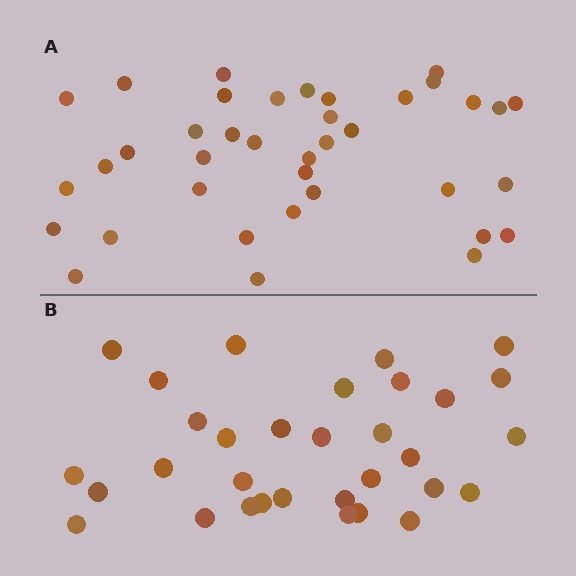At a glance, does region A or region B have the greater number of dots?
Region A (the top region) has more dots.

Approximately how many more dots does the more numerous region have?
Region A has about 6 more dots than region B.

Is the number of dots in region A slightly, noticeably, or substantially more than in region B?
Region A has only slightly more — the two regions are fairly close. The ratio is roughly 1.2 to 1.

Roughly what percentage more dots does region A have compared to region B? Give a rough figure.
About 20% more.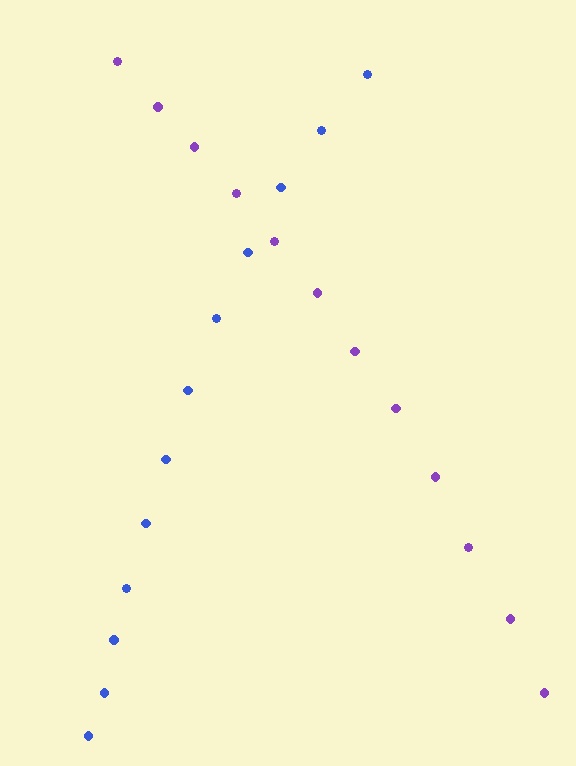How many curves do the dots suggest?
There are 2 distinct paths.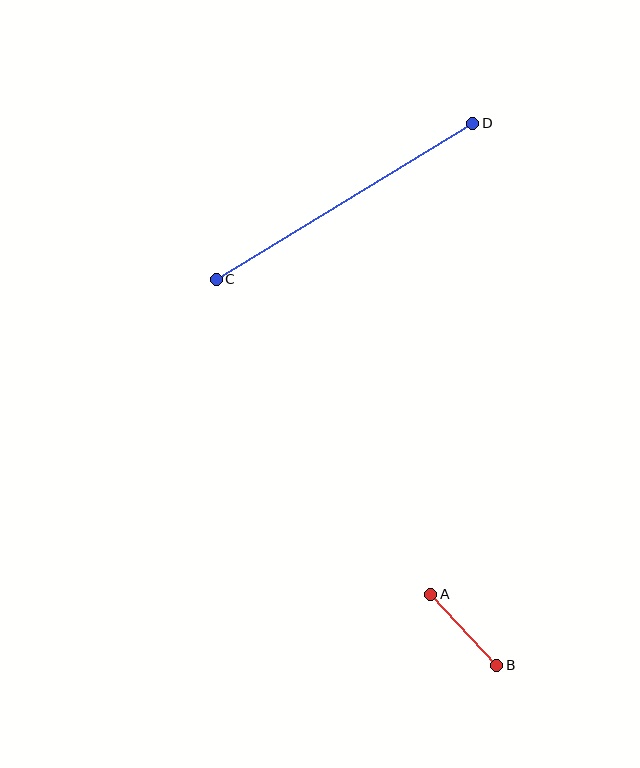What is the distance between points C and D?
The distance is approximately 300 pixels.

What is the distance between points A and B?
The distance is approximately 97 pixels.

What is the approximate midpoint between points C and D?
The midpoint is at approximately (345, 201) pixels.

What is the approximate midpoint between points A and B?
The midpoint is at approximately (464, 630) pixels.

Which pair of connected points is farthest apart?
Points C and D are farthest apart.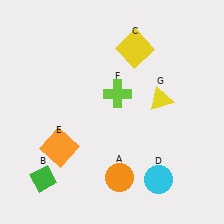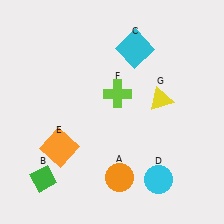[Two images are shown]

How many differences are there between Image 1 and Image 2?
There is 1 difference between the two images.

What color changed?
The square (C) changed from yellow in Image 1 to cyan in Image 2.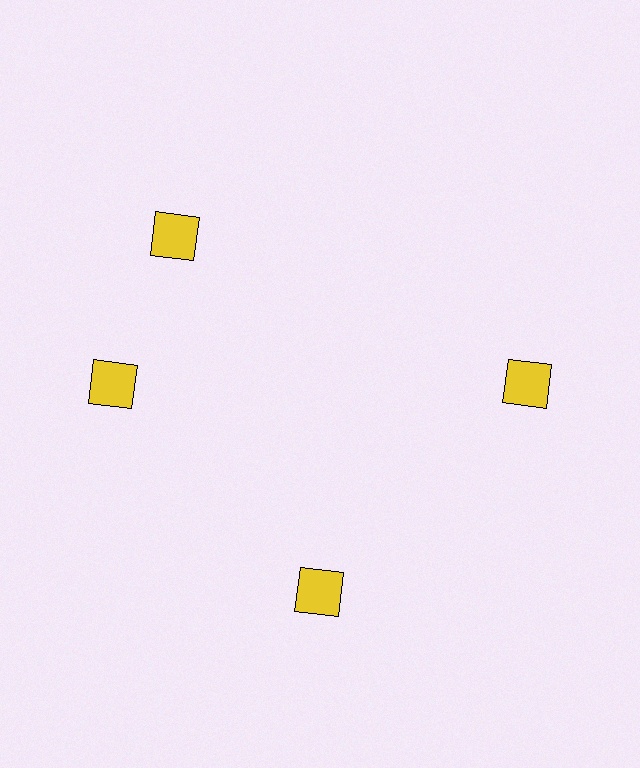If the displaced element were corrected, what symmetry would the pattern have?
It would have 4-fold rotational symmetry — the pattern would map onto itself every 90 degrees.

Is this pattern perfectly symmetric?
No. The 4 yellow squares are arranged in a ring, but one element near the 12 o'clock position is rotated out of alignment along the ring, breaking the 4-fold rotational symmetry.